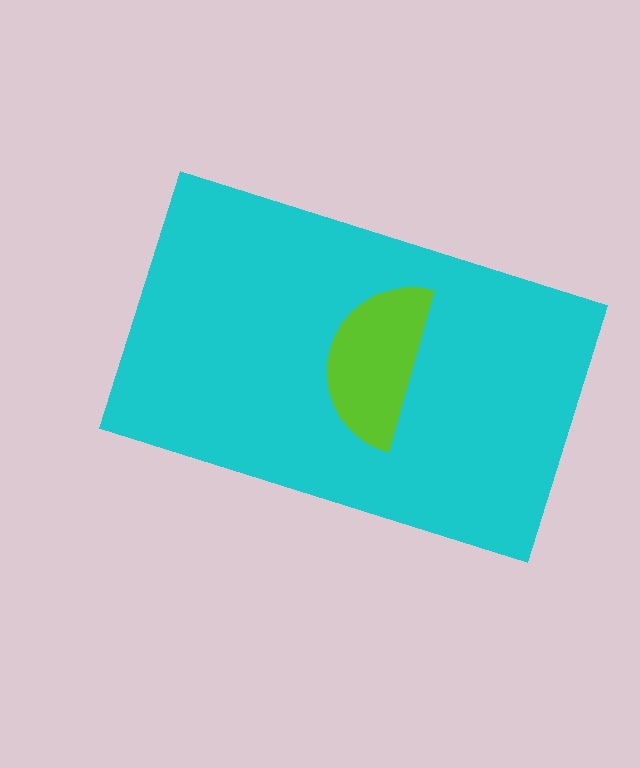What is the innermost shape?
The lime semicircle.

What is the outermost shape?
The cyan rectangle.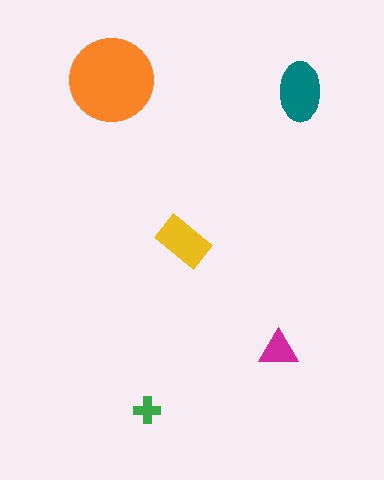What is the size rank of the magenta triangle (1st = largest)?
4th.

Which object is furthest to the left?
The orange circle is leftmost.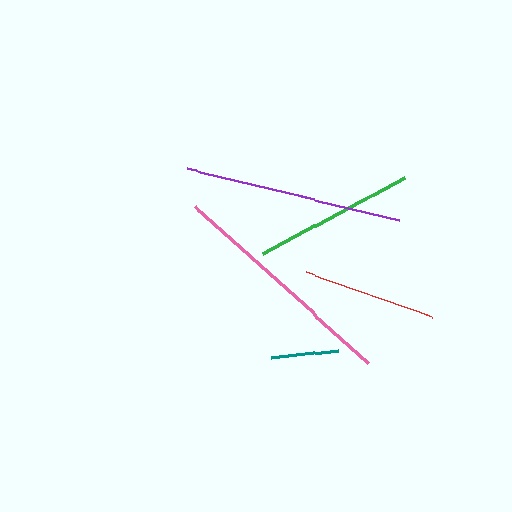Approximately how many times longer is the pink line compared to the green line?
The pink line is approximately 1.4 times the length of the green line.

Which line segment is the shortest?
The teal line is the shortest at approximately 68 pixels.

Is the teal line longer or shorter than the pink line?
The pink line is longer than the teal line.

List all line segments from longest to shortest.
From longest to shortest: pink, purple, green, red, teal.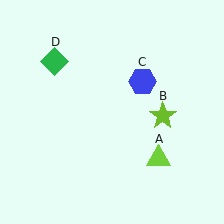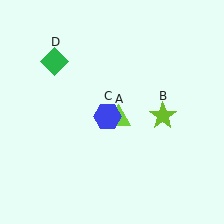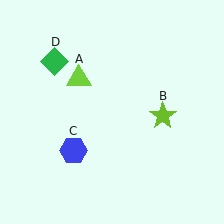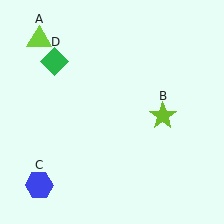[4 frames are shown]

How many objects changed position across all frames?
2 objects changed position: lime triangle (object A), blue hexagon (object C).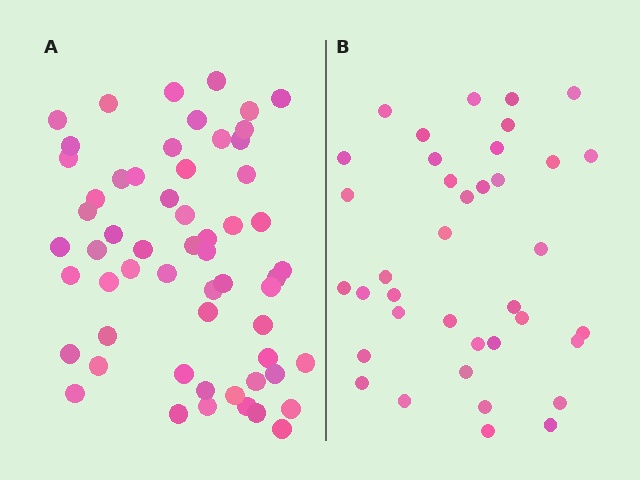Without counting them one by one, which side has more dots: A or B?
Region A (the left region) has more dots.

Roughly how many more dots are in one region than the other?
Region A has approximately 20 more dots than region B.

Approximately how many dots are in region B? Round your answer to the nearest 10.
About 40 dots. (The exact count is 38, which rounds to 40.)